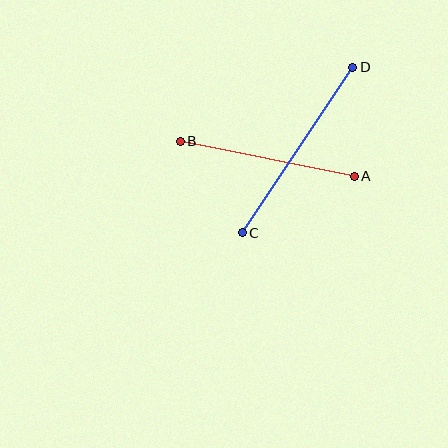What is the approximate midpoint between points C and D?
The midpoint is at approximately (298, 150) pixels.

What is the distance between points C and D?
The distance is approximately 199 pixels.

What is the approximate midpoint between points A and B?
The midpoint is at approximately (267, 159) pixels.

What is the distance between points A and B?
The distance is approximately 177 pixels.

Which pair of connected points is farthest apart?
Points C and D are farthest apart.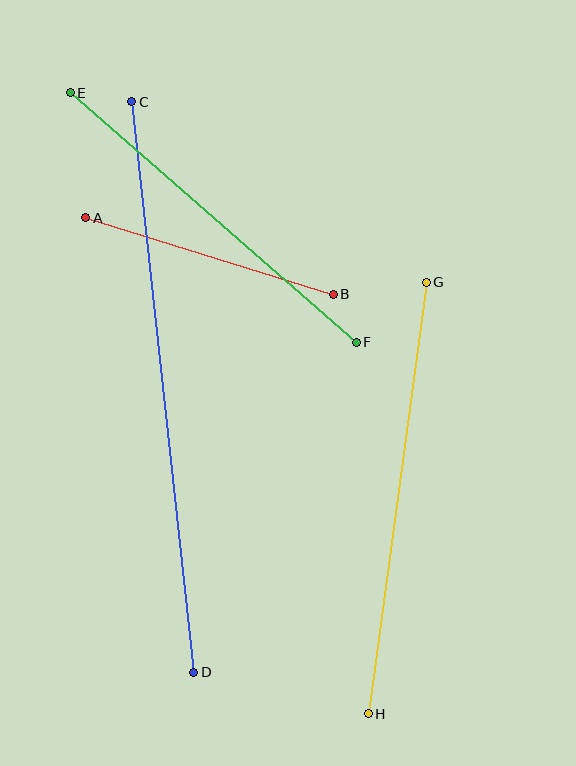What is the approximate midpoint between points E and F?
The midpoint is at approximately (213, 218) pixels.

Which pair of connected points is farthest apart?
Points C and D are farthest apart.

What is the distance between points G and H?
The distance is approximately 435 pixels.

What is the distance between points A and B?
The distance is approximately 259 pixels.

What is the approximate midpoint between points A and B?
The midpoint is at approximately (210, 256) pixels.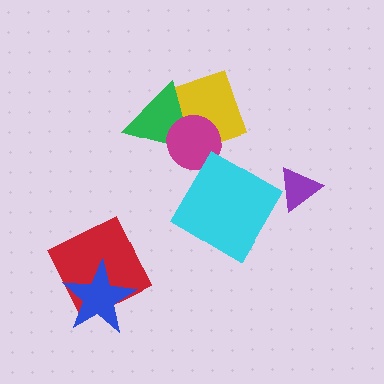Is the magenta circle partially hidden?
No, no other shape covers it.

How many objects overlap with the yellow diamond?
2 objects overlap with the yellow diamond.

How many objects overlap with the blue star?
1 object overlaps with the blue star.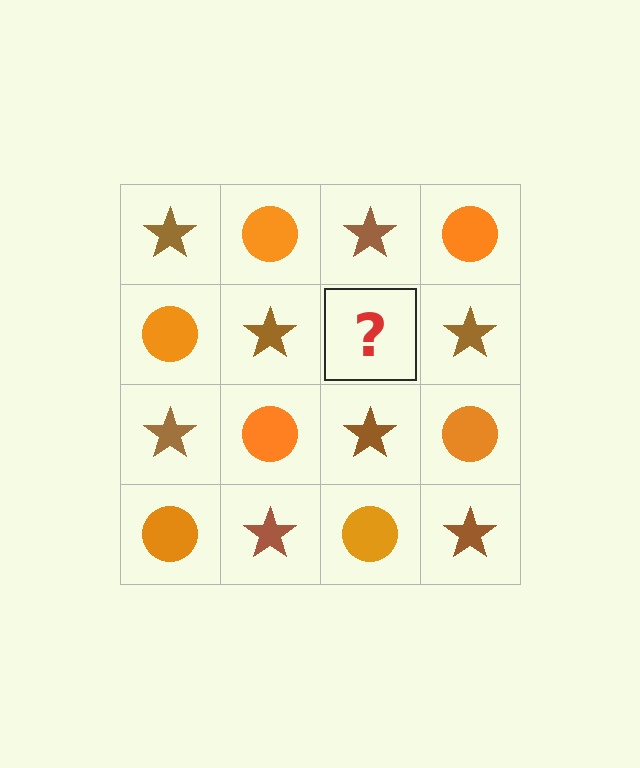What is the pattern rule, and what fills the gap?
The rule is that it alternates brown star and orange circle in a checkerboard pattern. The gap should be filled with an orange circle.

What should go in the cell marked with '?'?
The missing cell should contain an orange circle.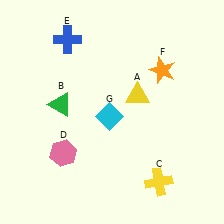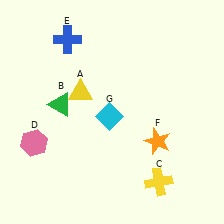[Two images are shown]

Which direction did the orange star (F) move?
The orange star (F) moved down.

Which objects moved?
The objects that moved are: the yellow triangle (A), the pink hexagon (D), the orange star (F).